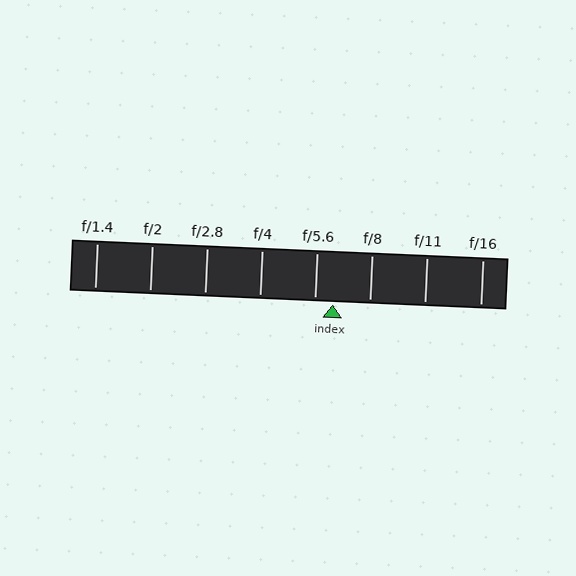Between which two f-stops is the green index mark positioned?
The index mark is between f/5.6 and f/8.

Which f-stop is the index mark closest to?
The index mark is closest to f/5.6.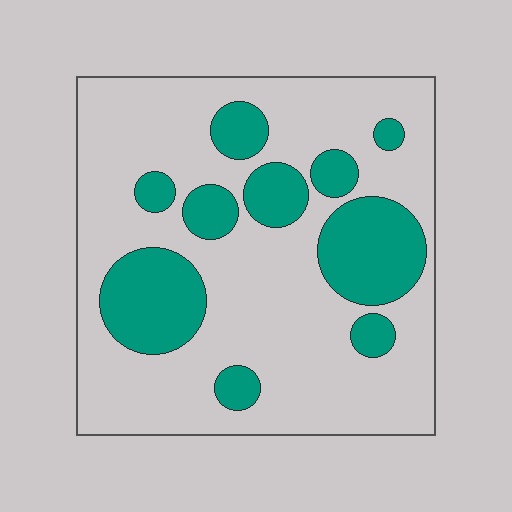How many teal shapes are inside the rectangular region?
10.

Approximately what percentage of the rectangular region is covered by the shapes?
Approximately 25%.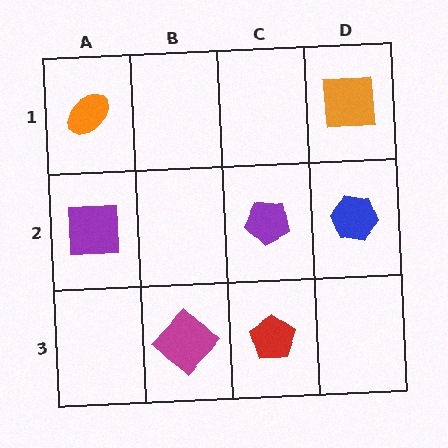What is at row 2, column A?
A purple square.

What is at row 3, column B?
A magenta diamond.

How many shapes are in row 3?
2 shapes.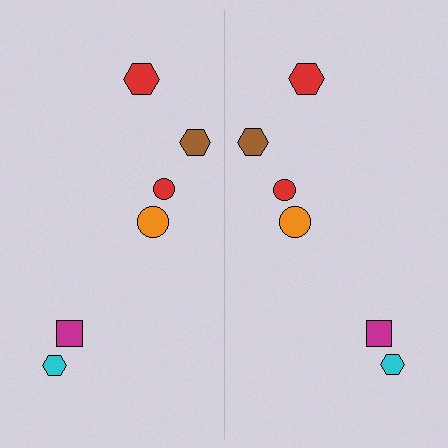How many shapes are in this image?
There are 12 shapes in this image.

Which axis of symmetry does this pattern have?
The pattern has a vertical axis of symmetry running through the center of the image.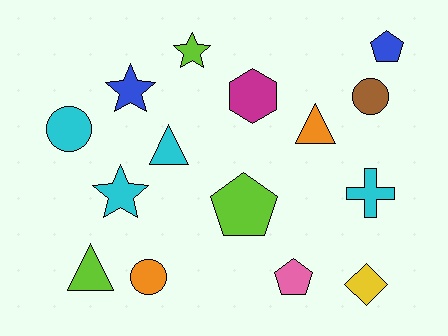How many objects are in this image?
There are 15 objects.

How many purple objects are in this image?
There are no purple objects.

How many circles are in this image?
There are 3 circles.